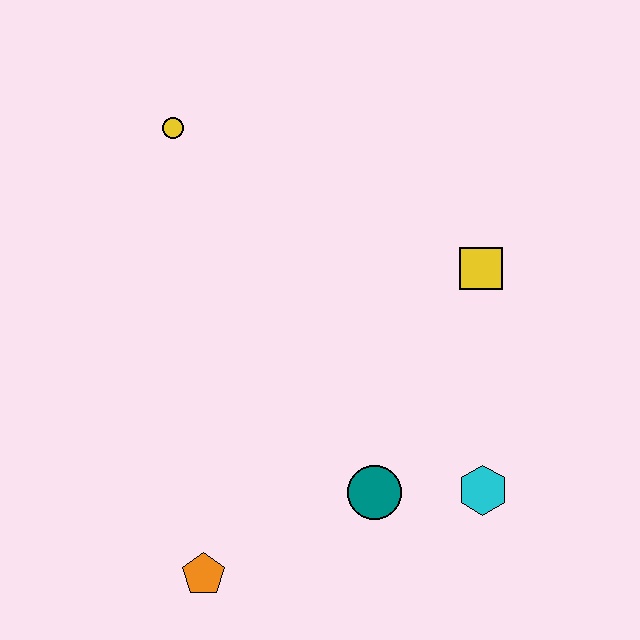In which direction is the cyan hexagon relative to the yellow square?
The cyan hexagon is below the yellow square.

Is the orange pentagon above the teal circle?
No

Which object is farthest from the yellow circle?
The cyan hexagon is farthest from the yellow circle.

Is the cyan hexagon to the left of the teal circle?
No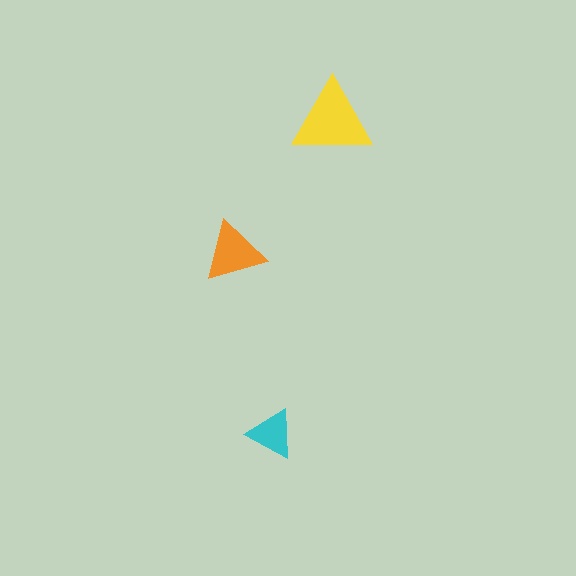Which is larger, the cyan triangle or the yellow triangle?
The yellow one.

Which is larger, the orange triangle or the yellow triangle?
The yellow one.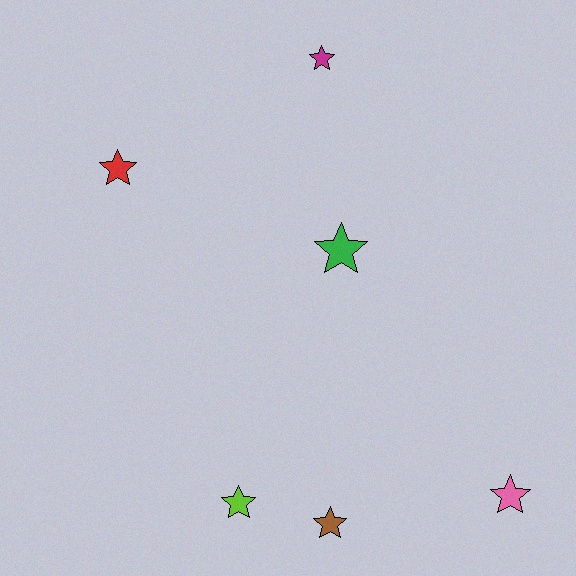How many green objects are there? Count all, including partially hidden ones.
There is 1 green object.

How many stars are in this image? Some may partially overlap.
There are 6 stars.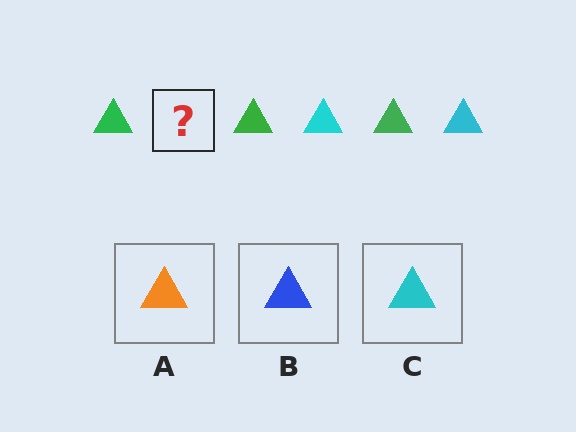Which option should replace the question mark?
Option C.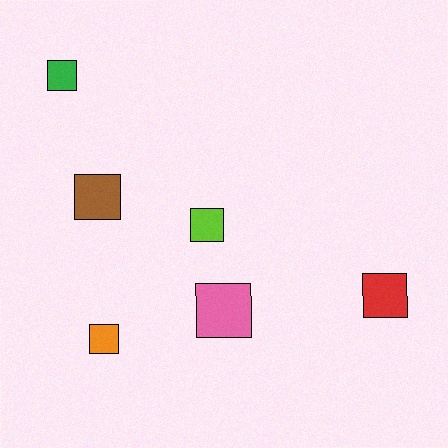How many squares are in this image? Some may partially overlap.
There are 6 squares.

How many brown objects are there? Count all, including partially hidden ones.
There is 1 brown object.